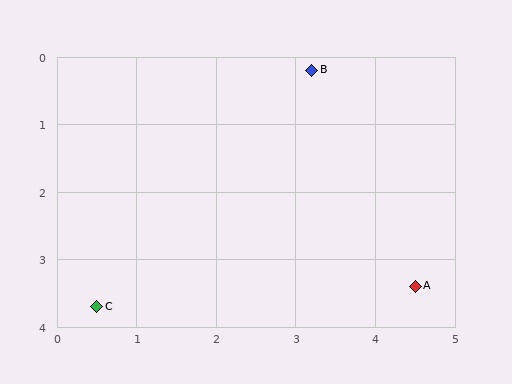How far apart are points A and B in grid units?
Points A and B are about 3.5 grid units apart.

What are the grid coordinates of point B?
Point B is at approximately (3.2, 0.2).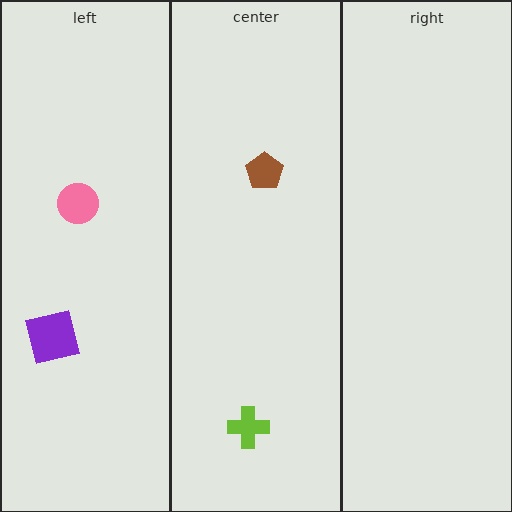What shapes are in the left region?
The pink circle, the purple square.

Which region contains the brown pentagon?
The center region.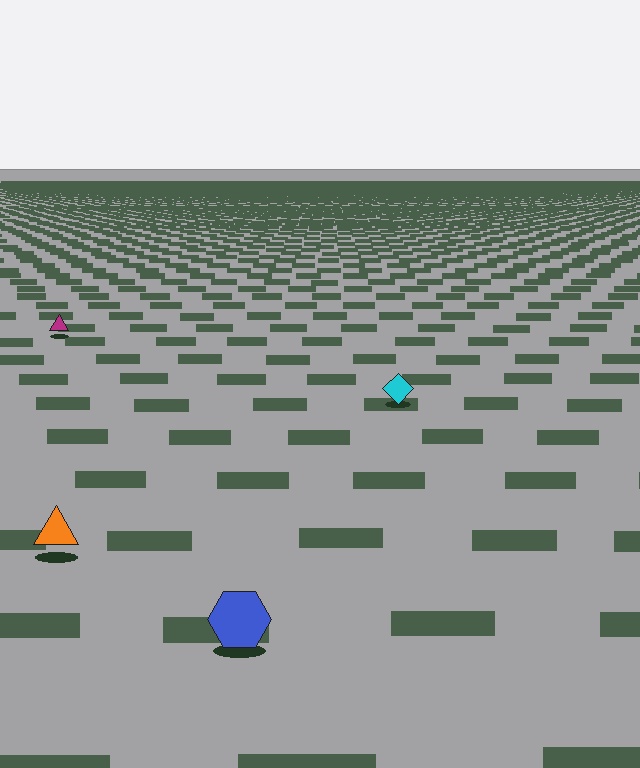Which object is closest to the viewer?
The blue hexagon is closest. The texture marks near it are larger and more spread out.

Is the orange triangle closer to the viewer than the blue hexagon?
No. The blue hexagon is closer — you can tell from the texture gradient: the ground texture is coarser near it.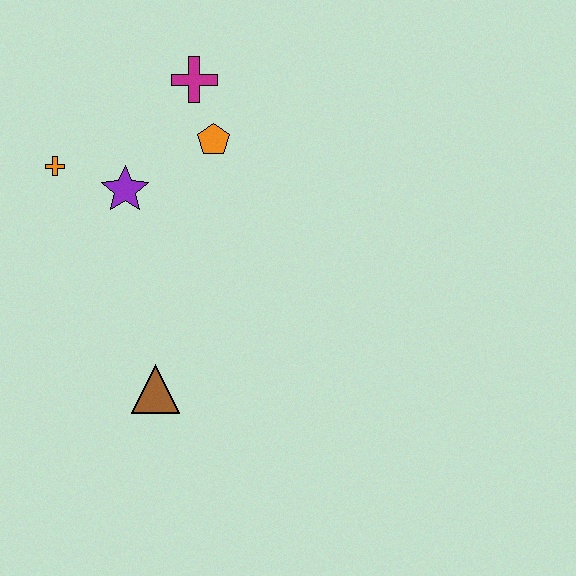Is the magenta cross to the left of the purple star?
No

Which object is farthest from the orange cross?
The brown triangle is farthest from the orange cross.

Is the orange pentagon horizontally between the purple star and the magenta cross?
No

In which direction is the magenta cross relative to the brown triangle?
The magenta cross is above the brown triangle.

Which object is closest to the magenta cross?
The orange pentagon is closest to the magenta cross.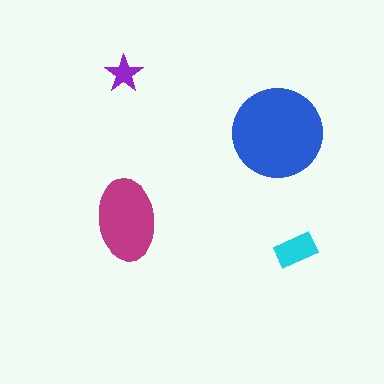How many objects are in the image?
There are 4 objects in the image.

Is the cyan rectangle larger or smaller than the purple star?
Larger.